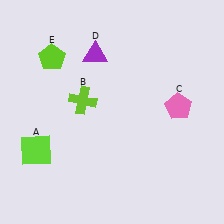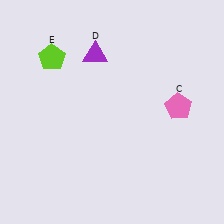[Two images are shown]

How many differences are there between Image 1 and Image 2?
There are 2 differences between the two images.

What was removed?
The lime square (A), the lime cross (B) were removed in Image 2.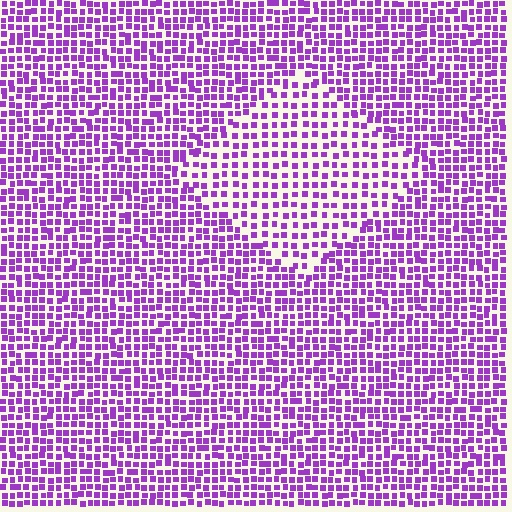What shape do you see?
I see a diamond.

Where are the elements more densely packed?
The elements are more densely packed outside the diamond boundary.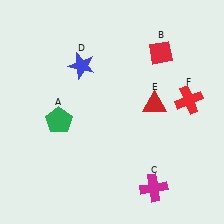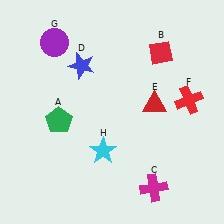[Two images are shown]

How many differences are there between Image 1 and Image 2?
There are 2 differences between the two images.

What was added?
A purple circle (G), a cyan star (H) were added in Image 2.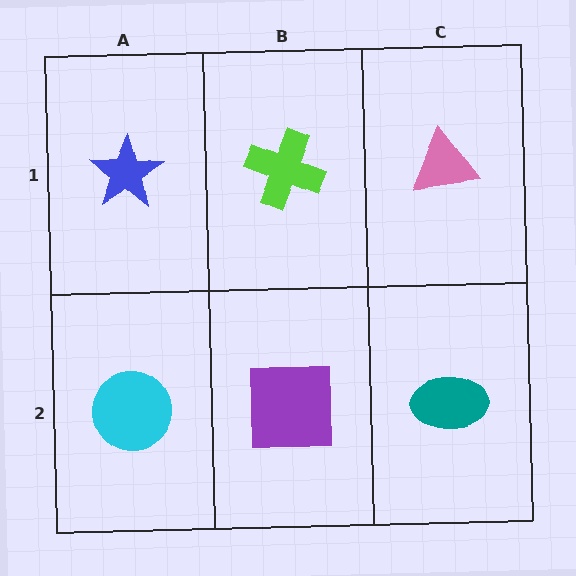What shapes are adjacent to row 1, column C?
A teal ellipse (row 2, column C), a lime cross (row 1, column B).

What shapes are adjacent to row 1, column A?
A cyan circle (row 2, column A), a lime cross (row 1, column B).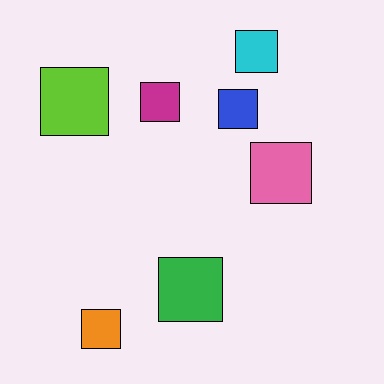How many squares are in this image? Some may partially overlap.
There are 7 squares.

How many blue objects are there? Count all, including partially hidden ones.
There is 1 blue object.